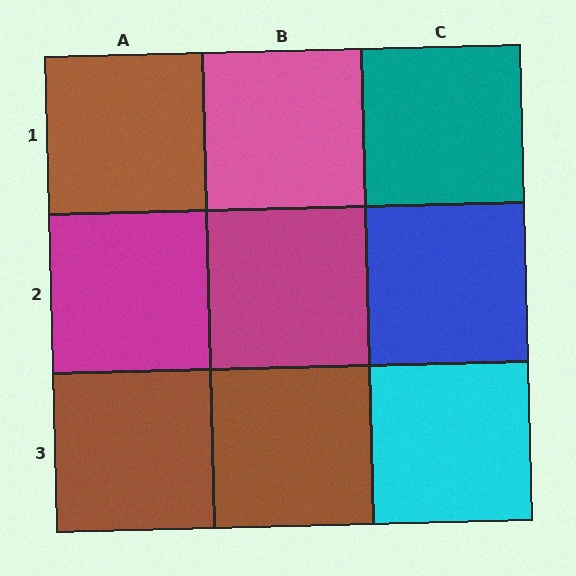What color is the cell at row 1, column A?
Brown.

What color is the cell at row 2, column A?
Magenta.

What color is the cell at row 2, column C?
Blue.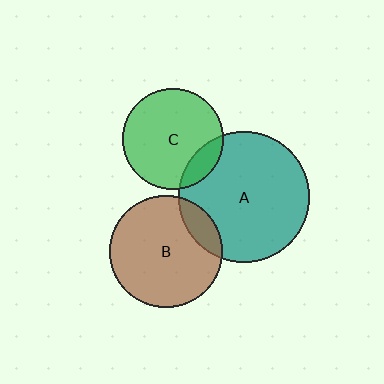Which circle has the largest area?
Circle A (teal).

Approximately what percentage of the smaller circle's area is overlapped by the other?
Approximately 15%.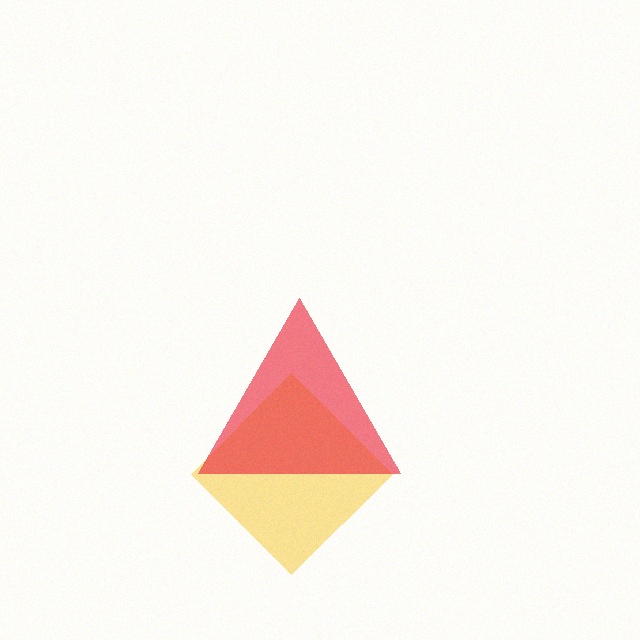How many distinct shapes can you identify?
There are 2 distinct shapes: a yellow diamond, a red triangle.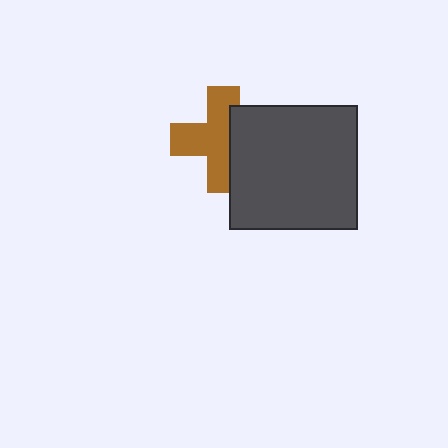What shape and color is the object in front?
The object in front is a dark gray rectangle.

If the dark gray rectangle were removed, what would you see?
You would see the complete brown cross.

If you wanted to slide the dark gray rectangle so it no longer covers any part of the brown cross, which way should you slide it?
Slide it right — that is the most direct way to separate the two shapes.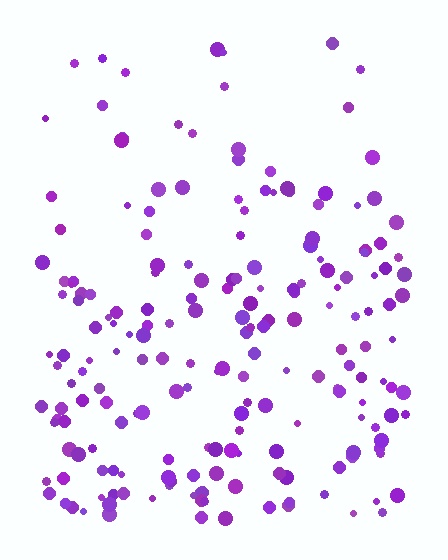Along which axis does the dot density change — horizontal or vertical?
Vertical.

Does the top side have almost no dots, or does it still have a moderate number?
Still a moderate number, just noticeably fewer than the bottom.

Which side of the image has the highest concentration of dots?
The bottom.